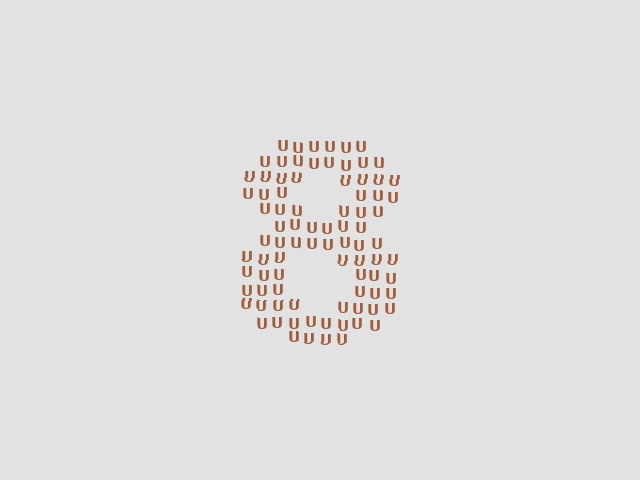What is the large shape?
The large shape is the digit 8.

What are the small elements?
The small elements are letter U's.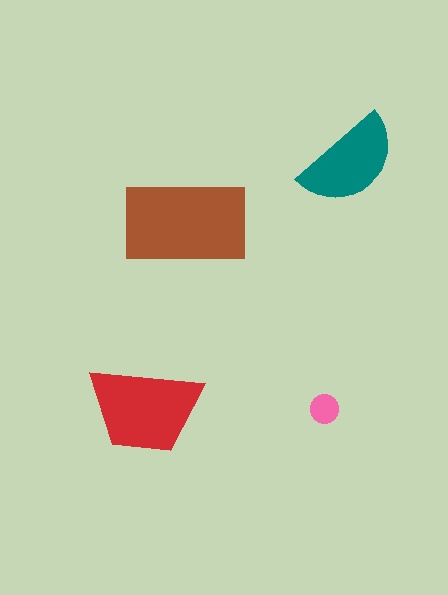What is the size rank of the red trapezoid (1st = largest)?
2nd.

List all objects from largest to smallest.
The brown rectangle, the red trapezoid, the teal semicircle, the pink circle.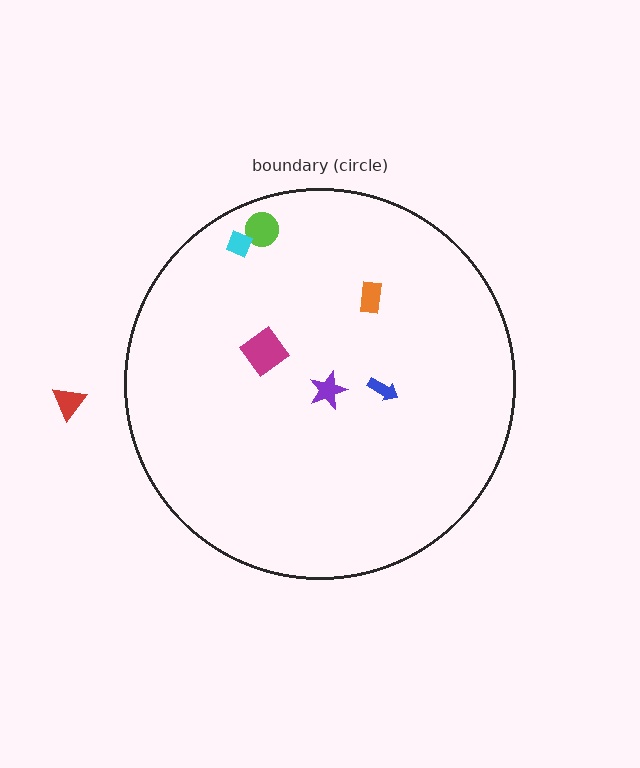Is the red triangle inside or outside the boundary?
Outside.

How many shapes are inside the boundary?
6 inside, 1 outside.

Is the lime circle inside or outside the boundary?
Inside.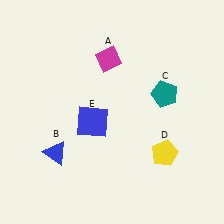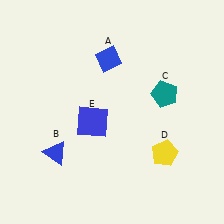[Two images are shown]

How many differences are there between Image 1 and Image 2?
There is 1 difference between the two images.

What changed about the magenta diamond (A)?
In Image 1, A is magenta. In Image 2, it changed to blue.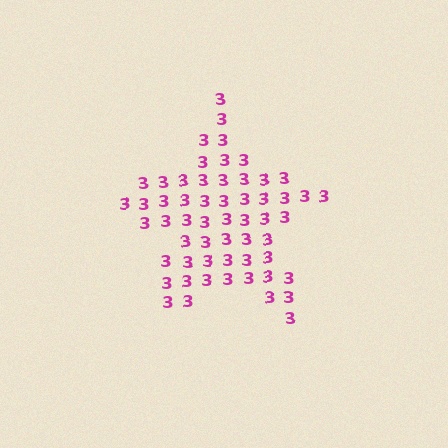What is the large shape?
The large shape is a star.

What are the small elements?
The small elements are digit 3's.